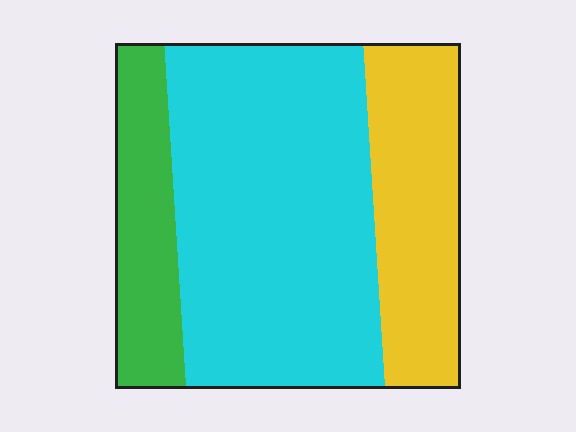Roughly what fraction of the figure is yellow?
Yellow covers about 25% of the figure.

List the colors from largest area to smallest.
From largest to smallest: cyan, yellow, green.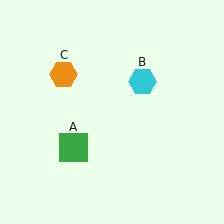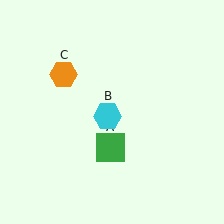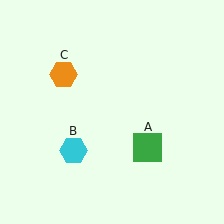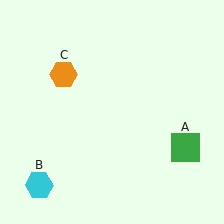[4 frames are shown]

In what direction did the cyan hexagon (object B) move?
The cyan hexagon (object B) moved down and to the left.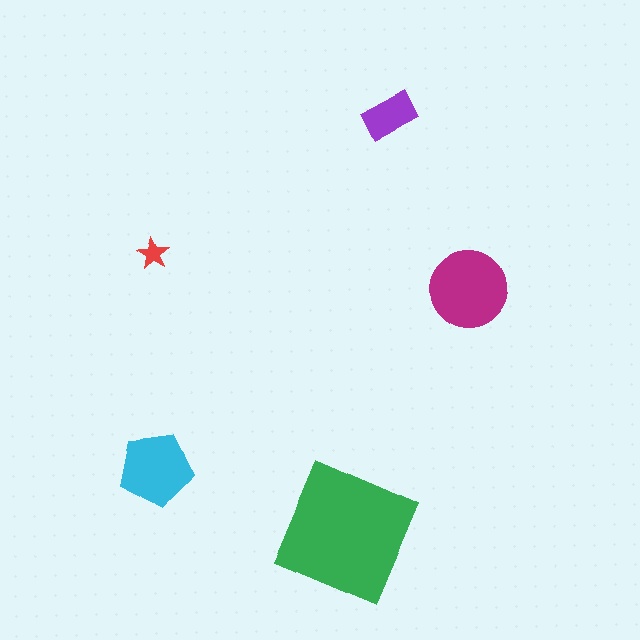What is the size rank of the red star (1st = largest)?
5th.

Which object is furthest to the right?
The magenta circle is rightmost.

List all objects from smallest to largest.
The red star, the purple rectangle, the cyan pentagon, the magenta circle, the green square.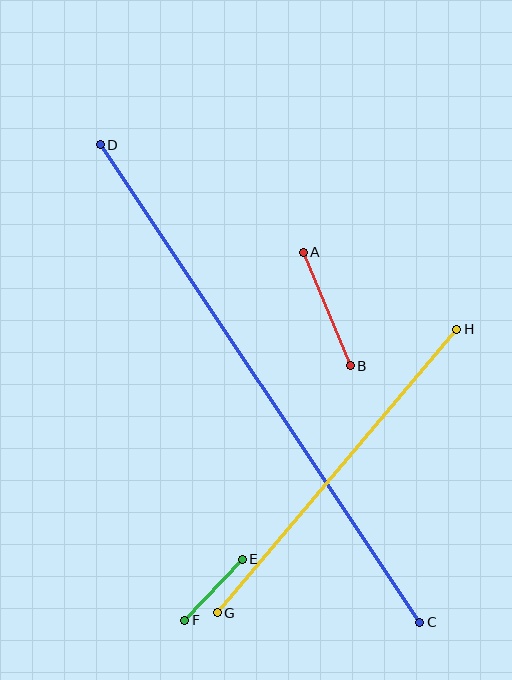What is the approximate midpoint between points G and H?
The midpoint is at approximately (337, 471) pixels.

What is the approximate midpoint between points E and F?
The midpoint is at approximately (214, 590) pixels.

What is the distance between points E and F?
The distance is approximately 84 pixels.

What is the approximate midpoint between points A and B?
The midpoint is at approximately (327, 309) pixels.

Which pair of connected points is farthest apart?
Points C and D are farthest apart.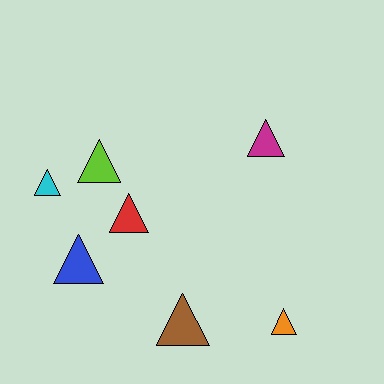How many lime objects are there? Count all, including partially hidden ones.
There is 1 lime object.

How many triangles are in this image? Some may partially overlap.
There are 7 triangles.